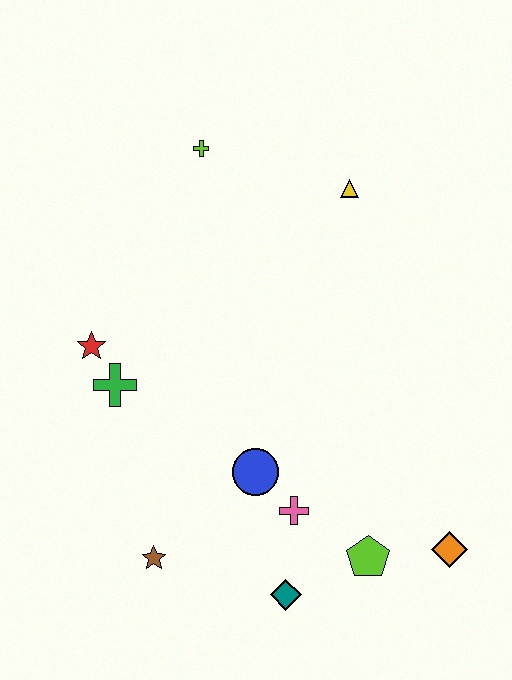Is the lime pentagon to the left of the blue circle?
No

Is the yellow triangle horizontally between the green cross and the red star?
No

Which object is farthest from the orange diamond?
The lime cross is farthest from the orange diamond.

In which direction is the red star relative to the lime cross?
The red star is below the lime cross.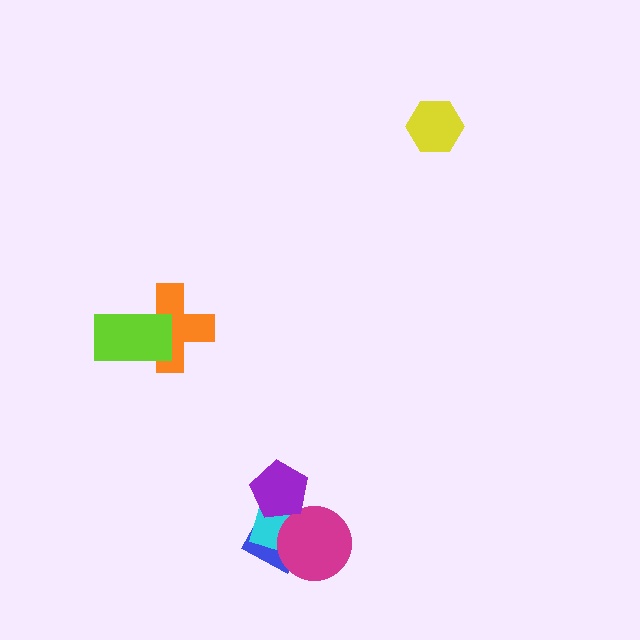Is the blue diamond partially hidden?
Yes, it is partially covered by another shape.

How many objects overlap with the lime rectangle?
1 object overlaps with the lime rectangle.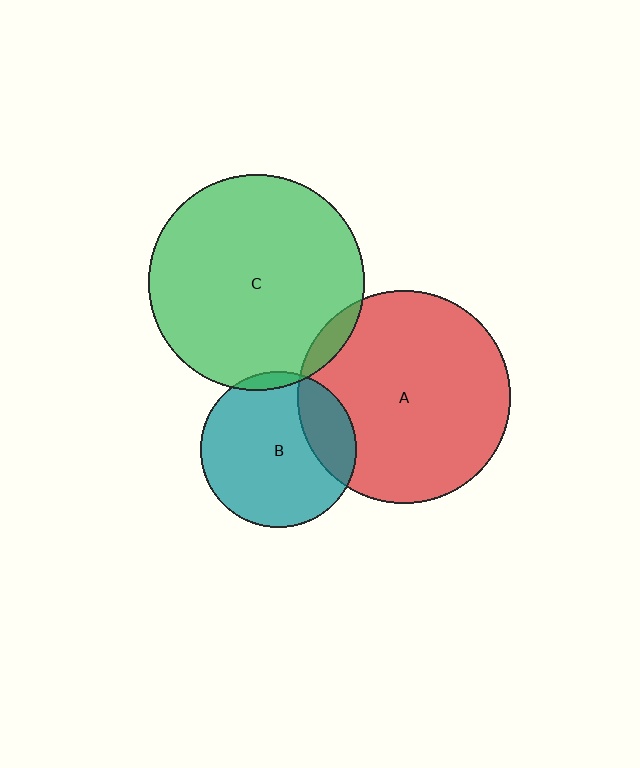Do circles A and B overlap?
Yes.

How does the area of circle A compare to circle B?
Approximately 1.9 times.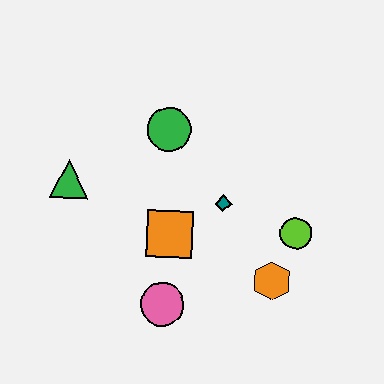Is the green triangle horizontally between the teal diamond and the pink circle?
No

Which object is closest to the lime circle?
The orange hexagon is closest to the lime circle.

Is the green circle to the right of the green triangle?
Yes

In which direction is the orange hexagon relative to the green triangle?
The orange hexagon is to the right of the green triangle.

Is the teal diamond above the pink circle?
Yes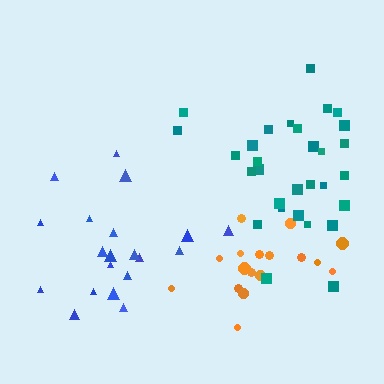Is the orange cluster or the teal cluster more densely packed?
Teal.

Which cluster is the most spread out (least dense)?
Blue.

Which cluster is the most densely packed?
Teal.